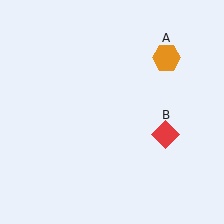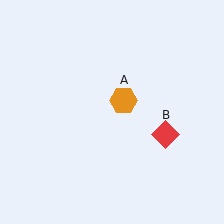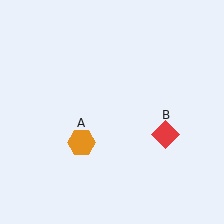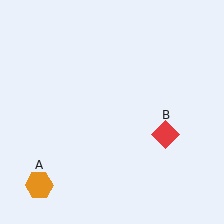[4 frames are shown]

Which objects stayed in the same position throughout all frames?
Red diamond (object B) remained stationary.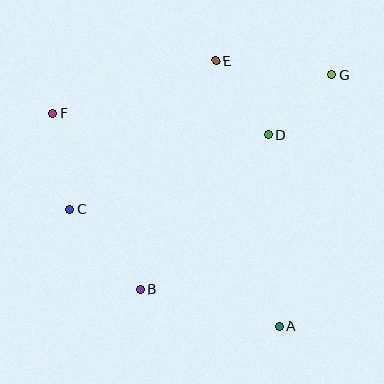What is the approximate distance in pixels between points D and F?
The distance between D and F is approximately 217 pixels.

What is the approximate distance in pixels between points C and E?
The distance between C and E is approximately 209 pixels.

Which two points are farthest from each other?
Points A and F are farthest from each other.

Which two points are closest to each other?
Points D and G are closest to each other.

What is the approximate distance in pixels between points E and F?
The distance between E and F is approximately 171 pixels.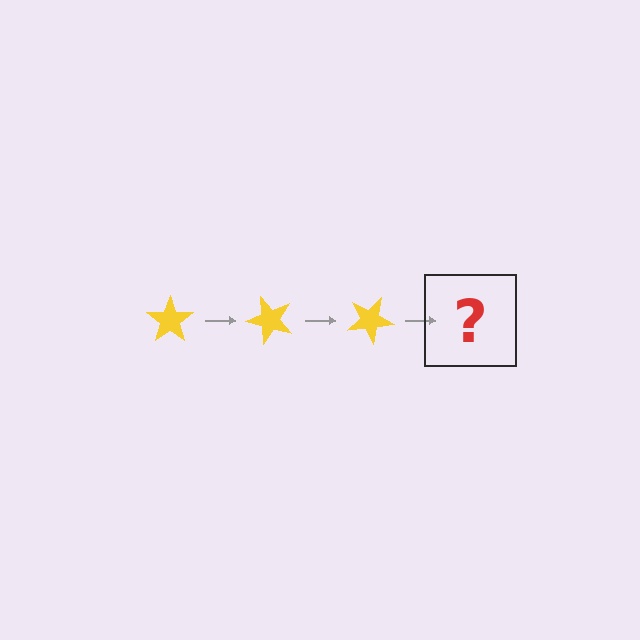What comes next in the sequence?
The next element should be a yellow star rotated 150 degrees.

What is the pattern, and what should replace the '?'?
The pattern is that the star rotates 50 degrees each step. The '?' should be a yellow star rotated 150 degrees.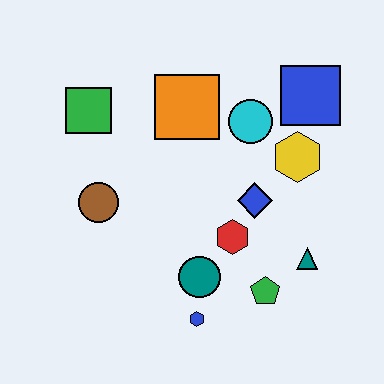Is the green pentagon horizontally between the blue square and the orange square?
Yes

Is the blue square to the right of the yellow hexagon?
Yes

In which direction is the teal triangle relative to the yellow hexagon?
The teal triangle is below the yellow hexagon.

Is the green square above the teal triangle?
Yes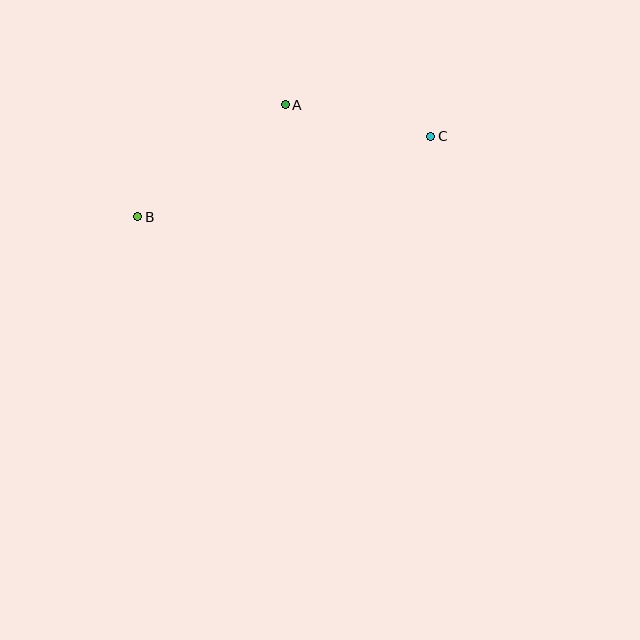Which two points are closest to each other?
Points A and C are closest to each other.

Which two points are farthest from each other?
Points B and C are farthest from each other.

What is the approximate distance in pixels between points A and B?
The distance between A and B is approximately 185 pixels.